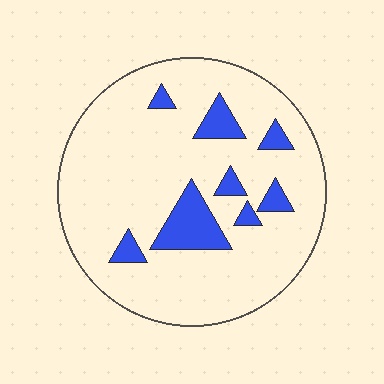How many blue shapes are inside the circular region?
8.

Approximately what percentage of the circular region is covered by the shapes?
Approximately 15%.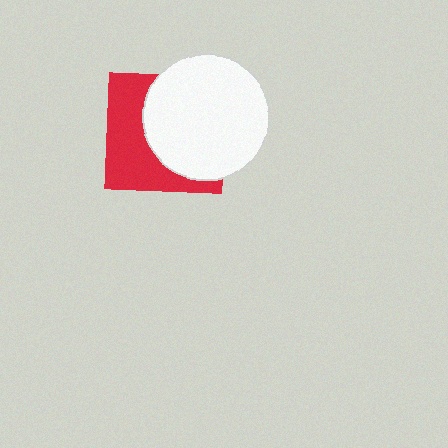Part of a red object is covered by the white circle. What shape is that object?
It is a square.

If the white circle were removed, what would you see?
You would see the complete red square.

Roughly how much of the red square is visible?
A small part of it is visible (roughly 44%).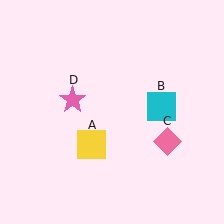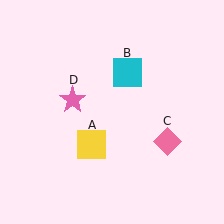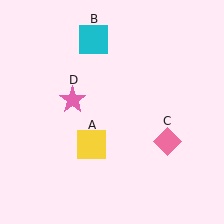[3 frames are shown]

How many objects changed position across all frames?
1 object changed position: cyan square (object B).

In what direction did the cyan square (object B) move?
The cyan square (object B) moved up and to the left.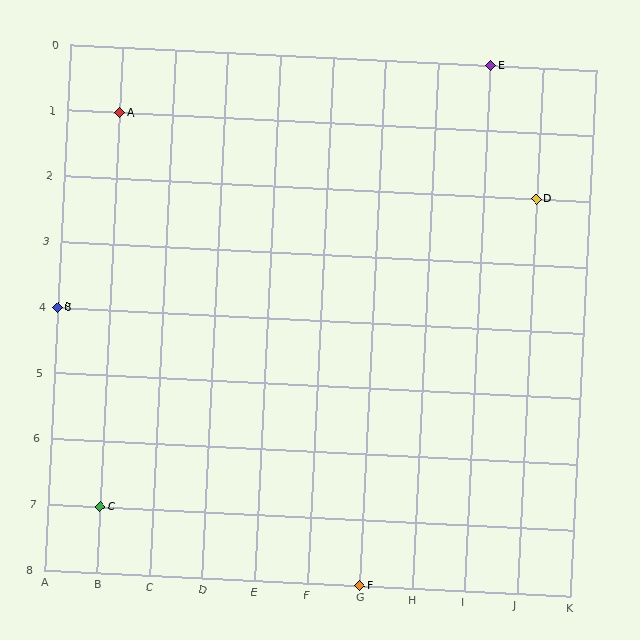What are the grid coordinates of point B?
Point B is at grid coordinates (A, 4).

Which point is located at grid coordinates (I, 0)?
Point E is at (I, 0).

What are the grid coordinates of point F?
Point F is at grid coordinates (G, 8).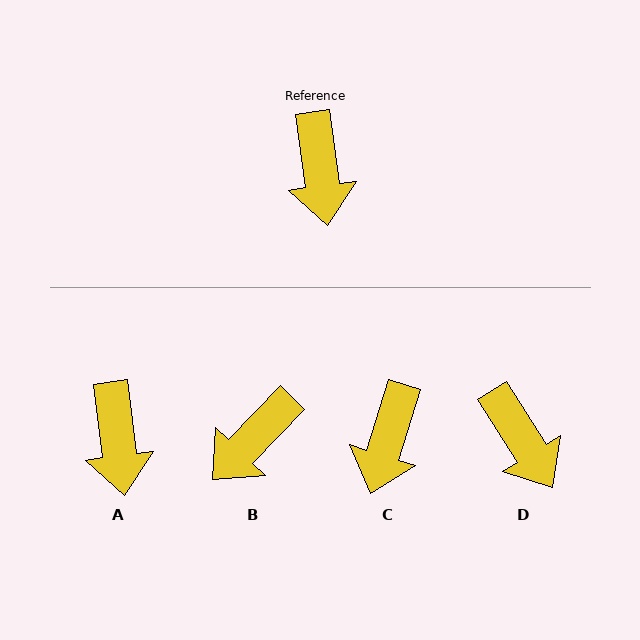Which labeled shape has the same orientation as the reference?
A.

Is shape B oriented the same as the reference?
No, it is off by about 52 degrees.